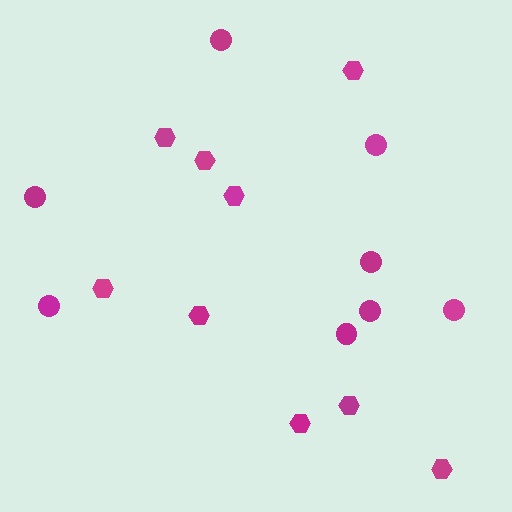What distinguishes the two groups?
There are 2 groups: one group of circles (8) and one group of hexagons (9).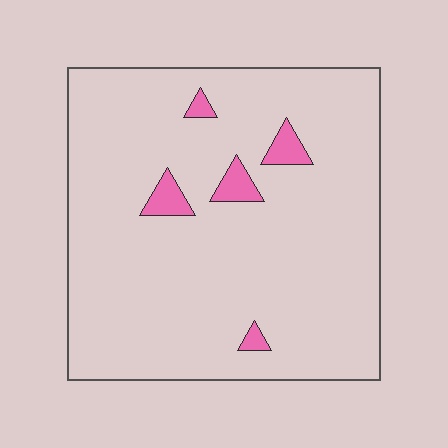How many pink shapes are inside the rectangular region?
5.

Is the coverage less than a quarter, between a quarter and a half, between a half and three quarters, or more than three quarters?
Less than a quarter.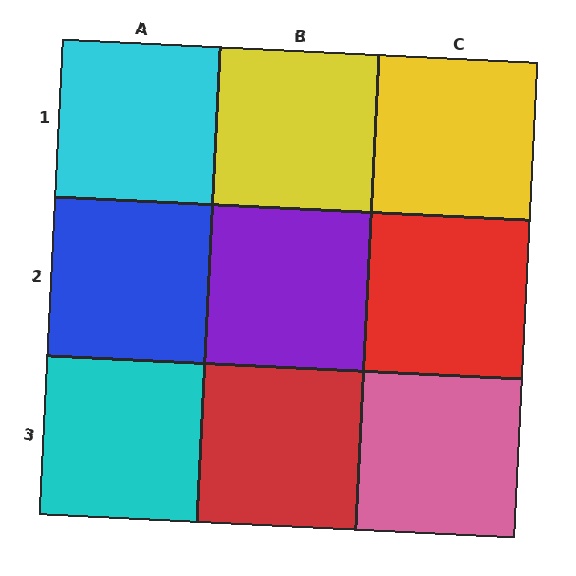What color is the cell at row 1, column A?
Cyan.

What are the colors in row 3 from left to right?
Cyan, red, pink.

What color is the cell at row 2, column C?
Red.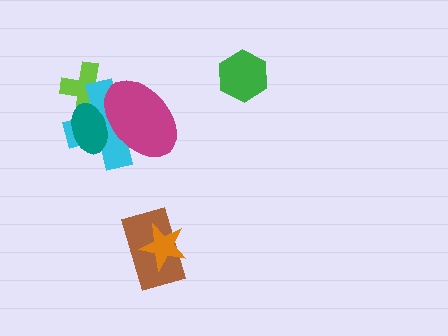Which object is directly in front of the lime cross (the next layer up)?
The cyan cross is directly in front of the lime cross.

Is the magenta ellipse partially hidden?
Yes, it is partially covered by another shape.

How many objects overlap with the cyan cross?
3 objects overlap with the cyan cross.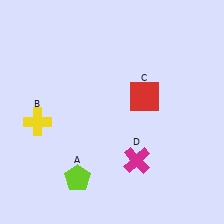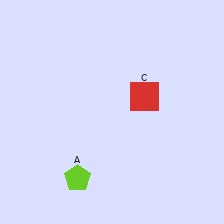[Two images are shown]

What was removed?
The magenta cross (D), the yellow cross (B) were removed in Image 2.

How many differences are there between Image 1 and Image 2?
There are 2 differences between the two images.